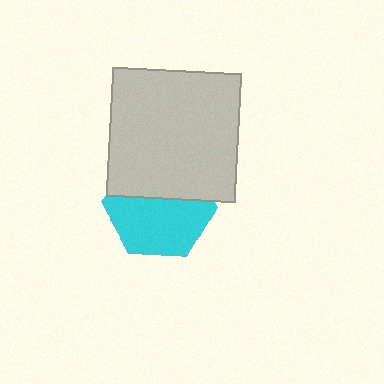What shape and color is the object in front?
The object in front is a light gray square.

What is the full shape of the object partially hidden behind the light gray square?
The partially hidden object is a cyan hexagon.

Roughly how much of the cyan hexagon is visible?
About half of it is visible (roughly 56%).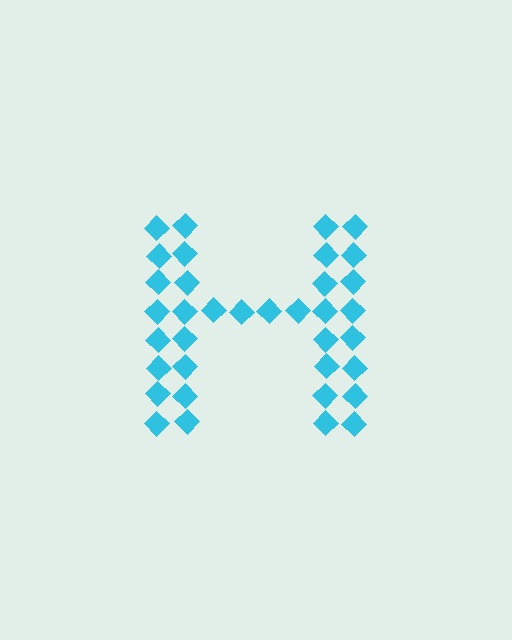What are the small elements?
The small elements are diamonds.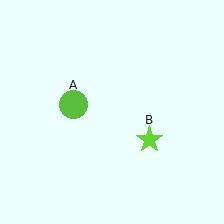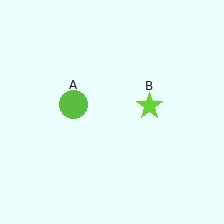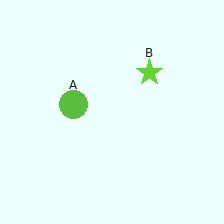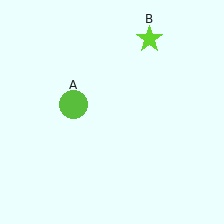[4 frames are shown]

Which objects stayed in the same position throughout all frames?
Lime circle (object A) remained stationary.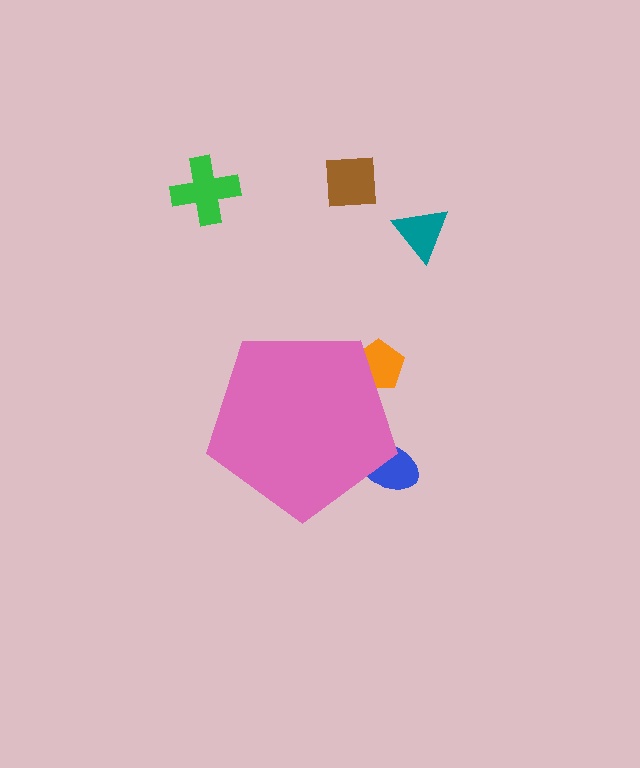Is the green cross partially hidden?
No, the green cross is fully visible.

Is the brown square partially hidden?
No, the brown square is fully visible.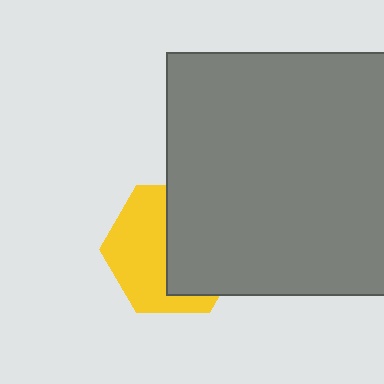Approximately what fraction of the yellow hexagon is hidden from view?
Roughly 51% of the yellow hexagon is hidden behind the gray rectangle.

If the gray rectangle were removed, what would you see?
You would see the complete yellow hexagon.